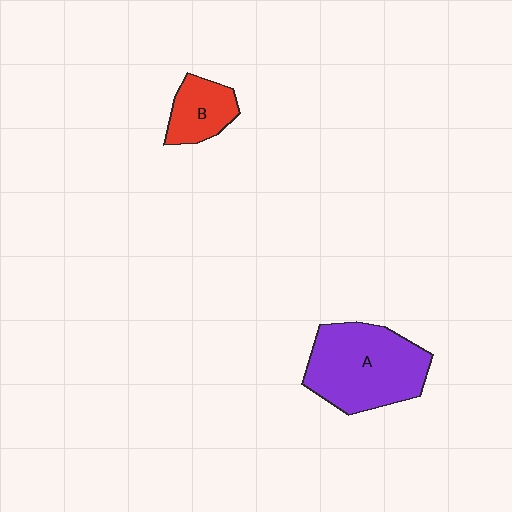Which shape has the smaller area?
Shape B (red).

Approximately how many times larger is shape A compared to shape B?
Approximately 2.4 times.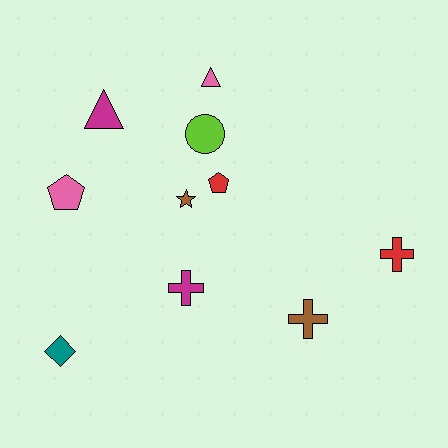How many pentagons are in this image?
There are 2 pentagons.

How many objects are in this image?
There are 10 objects.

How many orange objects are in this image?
There are no orange objects.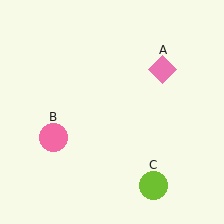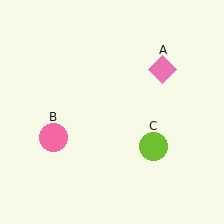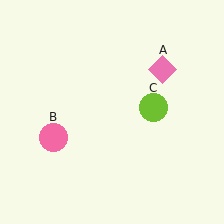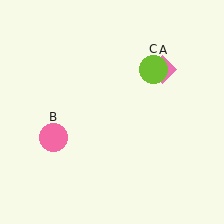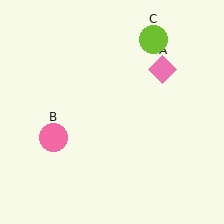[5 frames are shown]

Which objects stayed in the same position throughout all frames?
Pink diamond (object A) and pink circle (object B) remained stationary.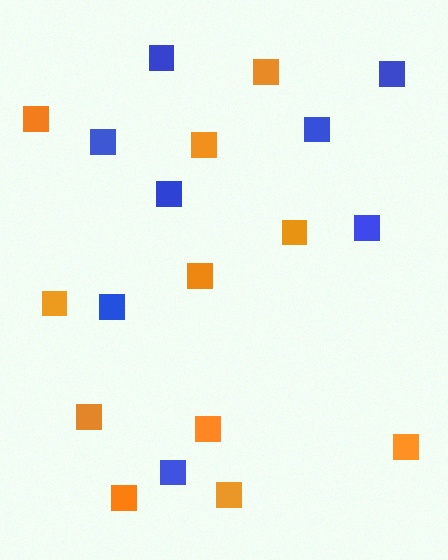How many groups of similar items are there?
There are 2 groups: one group of orange squares (11) and one group of blue squares (8).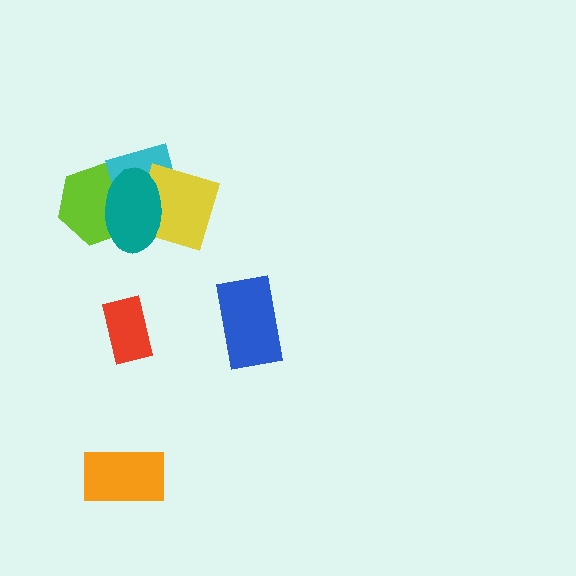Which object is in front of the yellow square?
The teal ellipse is in front of the yellow square.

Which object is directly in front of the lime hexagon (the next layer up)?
The cyan diamond is directly in front of the lime hexagon.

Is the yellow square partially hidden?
Yes, it is partially covered by another shape.